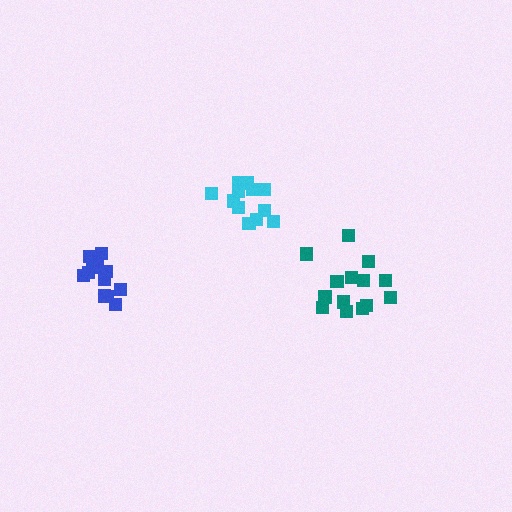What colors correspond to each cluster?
The clusters are colored: teal, cyan, blue.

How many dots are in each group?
Group 1: 14 dots, Group 2: 12 dots, Group 3: 13 dots (39 total).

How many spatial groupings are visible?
There are 3 spatial groupings.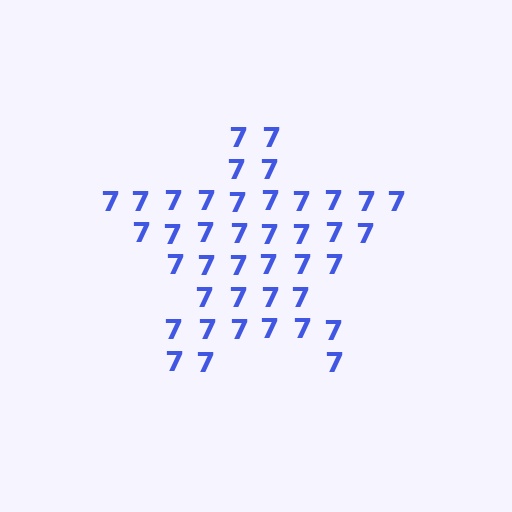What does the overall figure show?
The overall figure shows a star.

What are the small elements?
The small elements are digit 7's.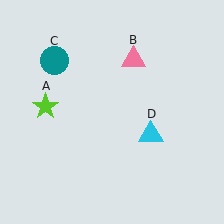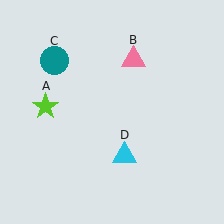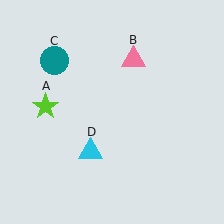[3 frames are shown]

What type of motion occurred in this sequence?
The cyan triangle (object D) rotated clockwise around the center of the scene.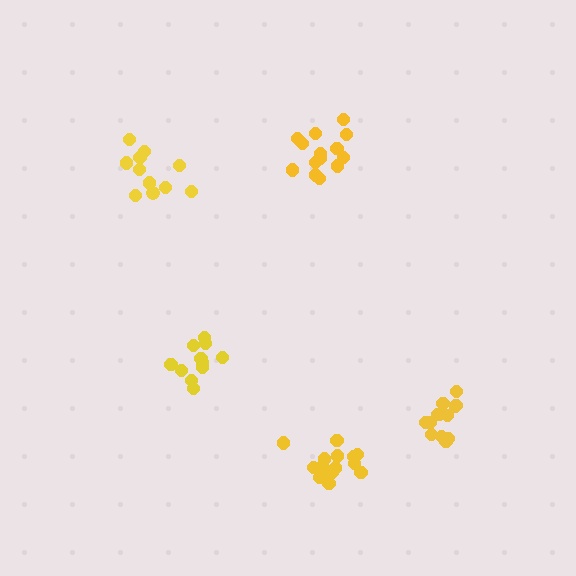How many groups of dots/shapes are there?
There are 5 groups.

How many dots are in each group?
Group 1: 15 dots, Group 2: 13 dots, Group 3: 11 dots, Group 4: 11 dots, Group 5: 15 dots (65 total).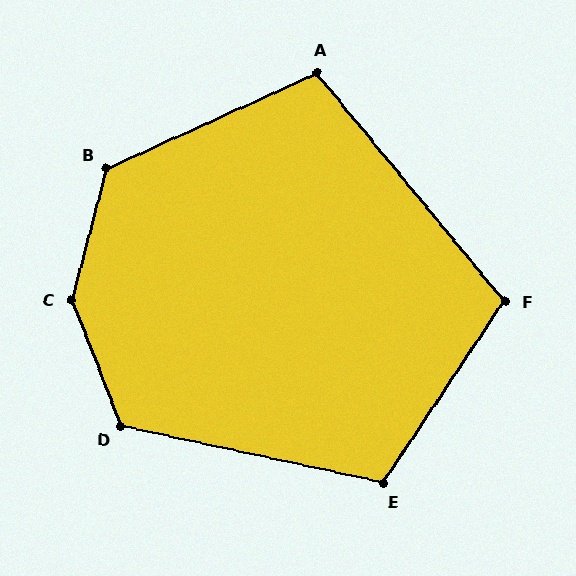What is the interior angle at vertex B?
Approximately 130 degrees (obtuse).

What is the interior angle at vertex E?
Approximately 112 degrees (obtuse).